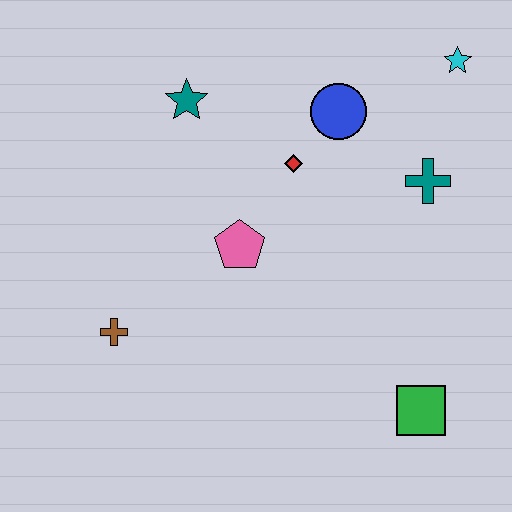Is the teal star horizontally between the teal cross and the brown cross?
Yes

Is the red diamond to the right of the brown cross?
Yes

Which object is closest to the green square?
The teal cross is closest to the green square.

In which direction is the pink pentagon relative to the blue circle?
The pink pentagon is below the blue circle.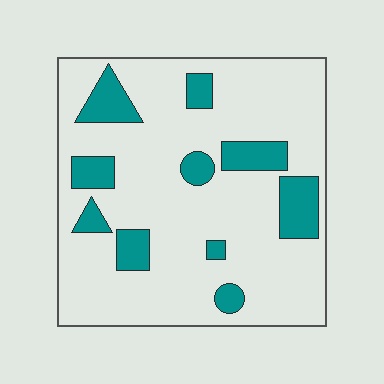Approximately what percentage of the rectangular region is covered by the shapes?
Approximately 20%.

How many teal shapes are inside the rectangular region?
10.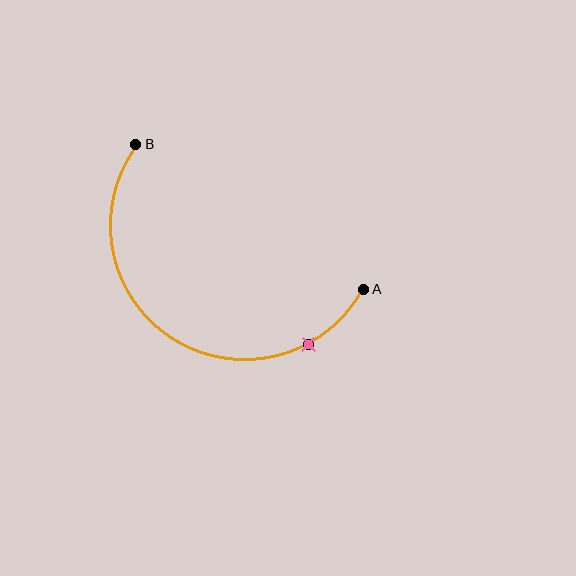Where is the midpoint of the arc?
The arc midpoint is the point on the curve farthest from the straight line joining A and B. It sits below that line.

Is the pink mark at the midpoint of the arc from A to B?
No. The pink mark lies on the arc but is closer to endpoint A. The arc midpoint would be at the point on the curve equidistant along the arc from both A and B.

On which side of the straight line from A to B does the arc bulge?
The arc bulges below the straight line connecting A and B.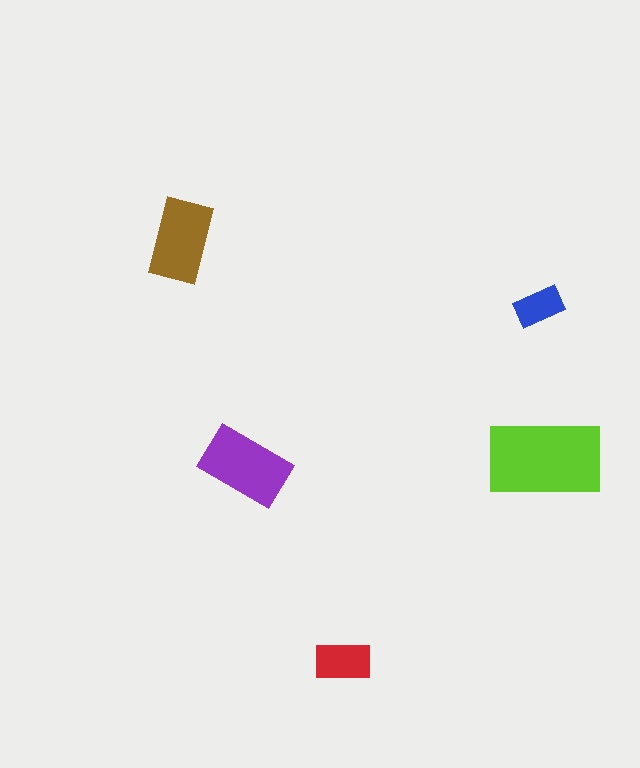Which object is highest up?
The brown rectangle is topmost.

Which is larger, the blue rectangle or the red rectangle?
The red one.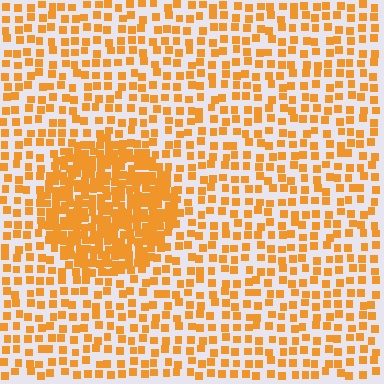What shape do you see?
I see a circle.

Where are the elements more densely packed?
The elements are more densely packed inside the circle boundary.